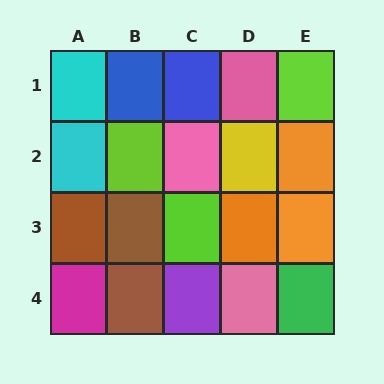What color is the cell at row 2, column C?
Pink.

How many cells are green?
1 cell is green.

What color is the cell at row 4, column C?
Purple.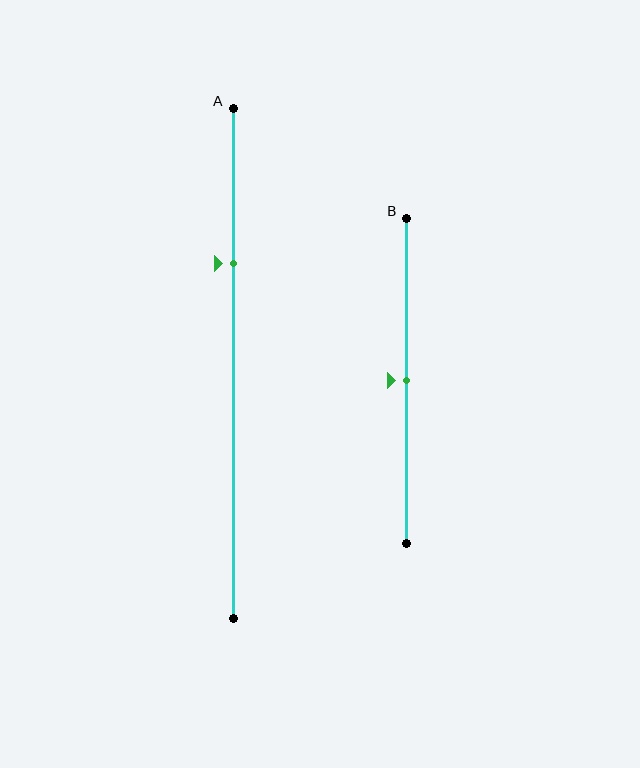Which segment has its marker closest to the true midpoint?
Segment B has its marker closest to the true midpoint.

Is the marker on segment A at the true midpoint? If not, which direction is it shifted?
No, the marker on segment A is shifted upward by about 20% of the segment length.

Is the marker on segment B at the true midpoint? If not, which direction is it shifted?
Yes, the marker on segment B is at the true midpoint.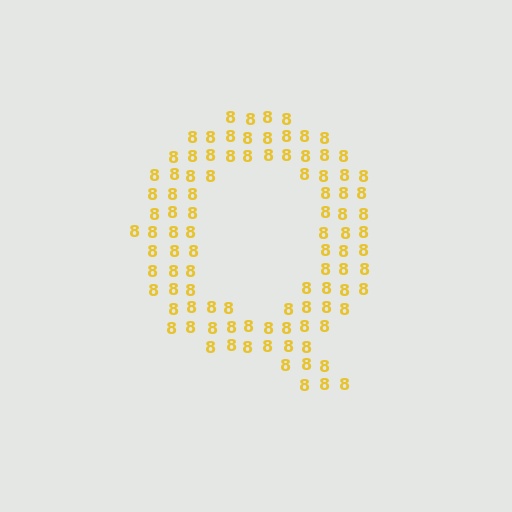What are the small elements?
The small elements are digit 8's.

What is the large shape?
The large shape is the letter Q.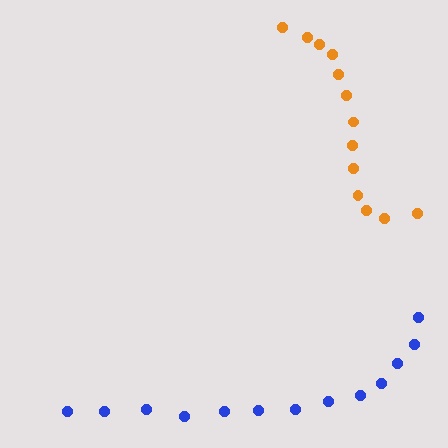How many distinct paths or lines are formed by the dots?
There are 2 distinct paths.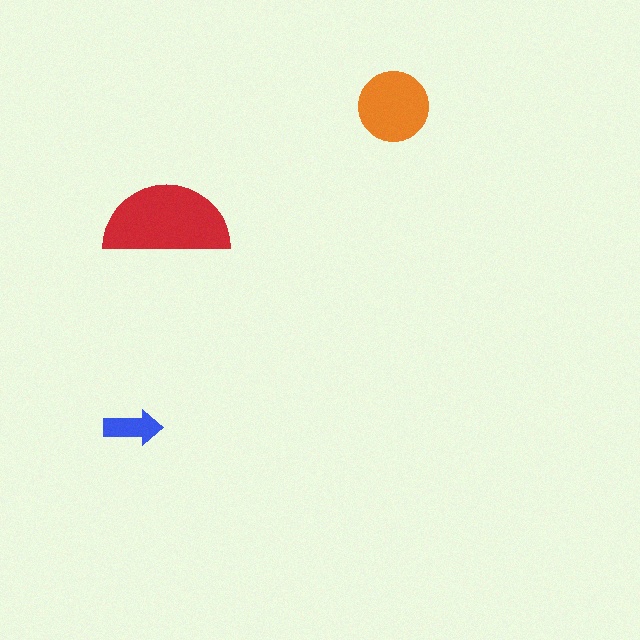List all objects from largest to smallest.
The red semicircle, the orange circle, the blue arrow.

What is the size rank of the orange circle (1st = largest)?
2nd.